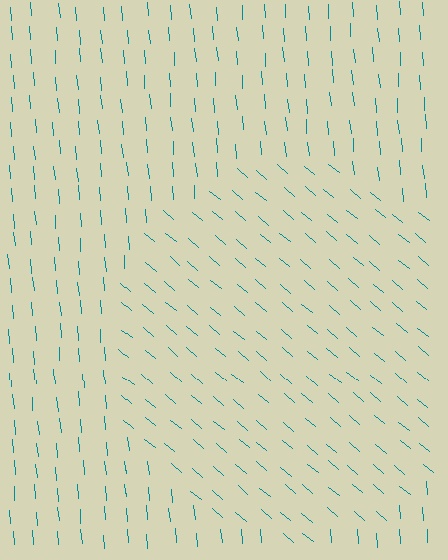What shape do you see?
I see a circle.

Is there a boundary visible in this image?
Yes, there is a texture boundary formed by a change in line orientation.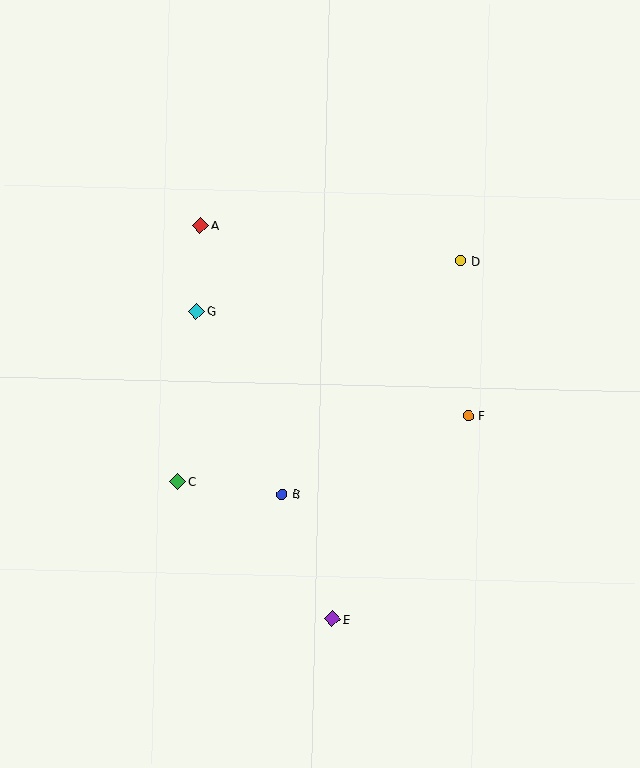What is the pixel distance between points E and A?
The distance between E and A is 415 pixels.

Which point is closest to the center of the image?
Point B at (282, 494) is closest to the center.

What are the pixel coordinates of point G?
Point G is at (196, 312).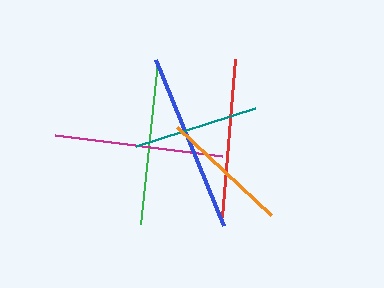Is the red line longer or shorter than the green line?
The green line is longer than the red line.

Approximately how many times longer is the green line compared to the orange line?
The green line is approximately 1.3 times the length of the orange line.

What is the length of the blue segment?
The blue segment is approximately 179 pixels long.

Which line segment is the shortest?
The teal line is the shortest at approximately 125 pixels.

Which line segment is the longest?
The blue line is the longest at approximately 179 pixels.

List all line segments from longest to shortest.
From longest to shortest: blue, magenta, green, red, orange, teal.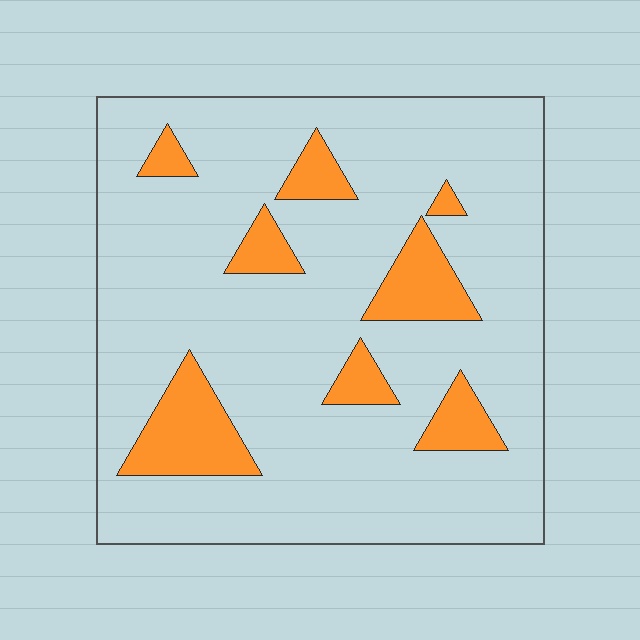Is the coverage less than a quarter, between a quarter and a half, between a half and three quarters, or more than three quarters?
Less than a quarter.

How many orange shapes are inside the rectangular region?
8.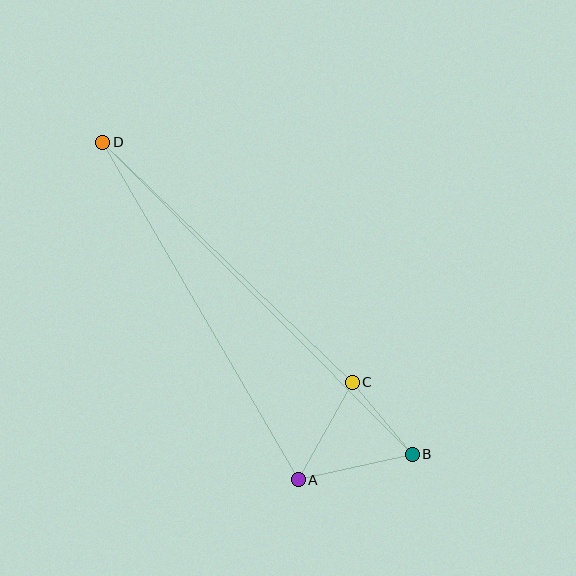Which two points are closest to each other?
Points B and C are closest to each other.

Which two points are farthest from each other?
Points B and D are farthest from each other.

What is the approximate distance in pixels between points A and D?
The distance between A and D is approximately 390 pixels.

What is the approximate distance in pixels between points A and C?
The distance between A and C is approximately 111 pixels.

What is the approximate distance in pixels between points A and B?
The distance between A and B is approximately 117 pixels.